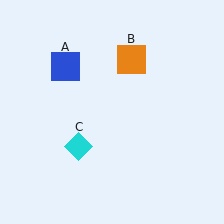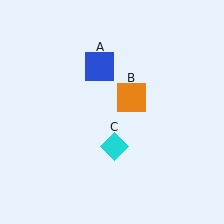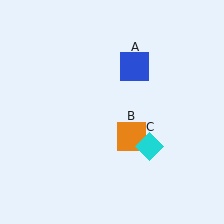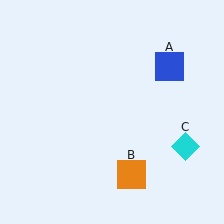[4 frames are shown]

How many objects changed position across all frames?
3 objects changed position: blue square (object A), orange square (object B), cyan diamond (object C).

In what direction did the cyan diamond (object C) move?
The cyan diamond (object C) moved right.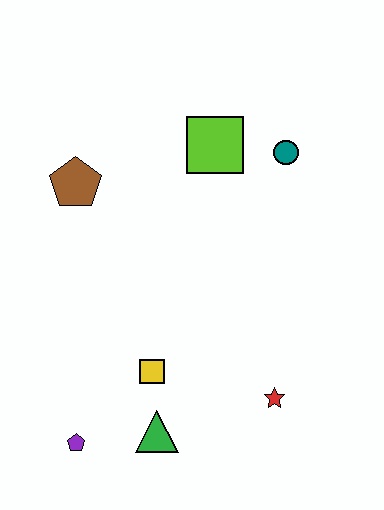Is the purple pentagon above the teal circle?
No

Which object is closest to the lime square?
The teal circle is closest to the lime square.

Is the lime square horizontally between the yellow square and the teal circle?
Yes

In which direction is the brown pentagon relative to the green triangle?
The brown pentagon is above the green triangle.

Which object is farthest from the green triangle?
The teal circle is farthest from the green triangle.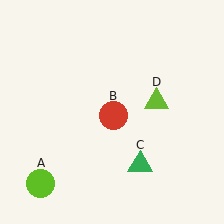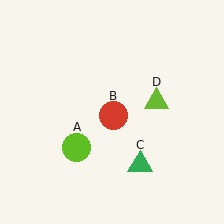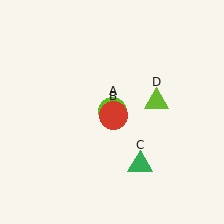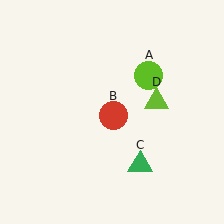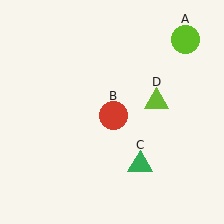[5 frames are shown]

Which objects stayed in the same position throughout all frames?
Red circle (object B) and green triangle (object C) and lime triangle (object D) remained stationary.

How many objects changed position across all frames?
1 object changed position: lime circle (object A).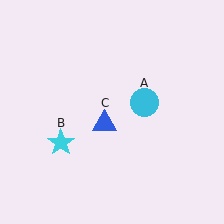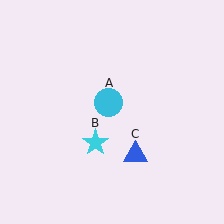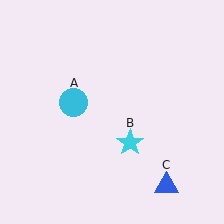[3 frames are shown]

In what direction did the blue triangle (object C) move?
The blue triangle (object C) moved down and to the right.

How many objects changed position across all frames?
3 objects changed position: cyan circle (object A), cyan star (object B), blue triangle (object C).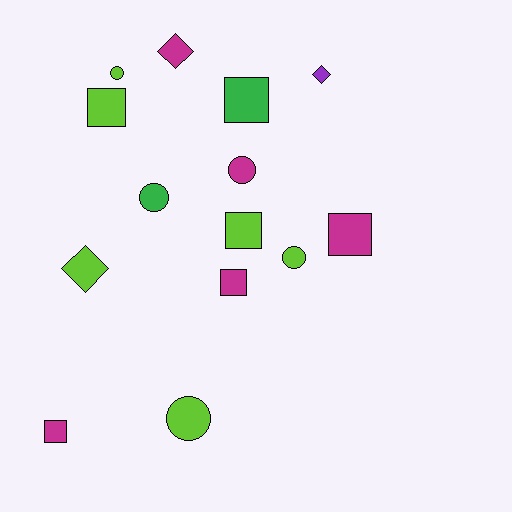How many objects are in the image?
There are 14 objects.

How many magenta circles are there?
There is 1 magenta circle.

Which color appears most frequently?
Lime, with 6 objects.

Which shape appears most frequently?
Square, with 6 objects.